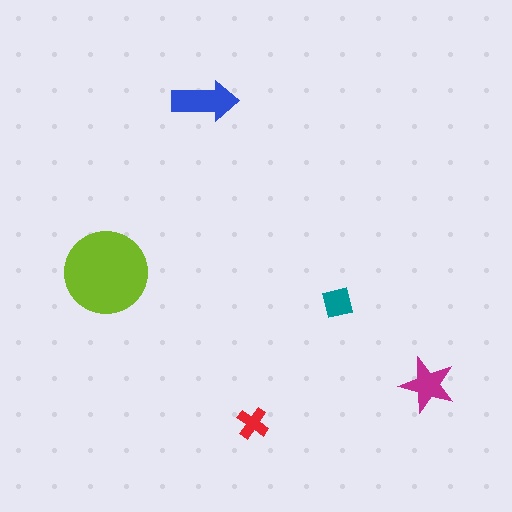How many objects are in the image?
There are 5 objects in the image.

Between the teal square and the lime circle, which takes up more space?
The lime circle.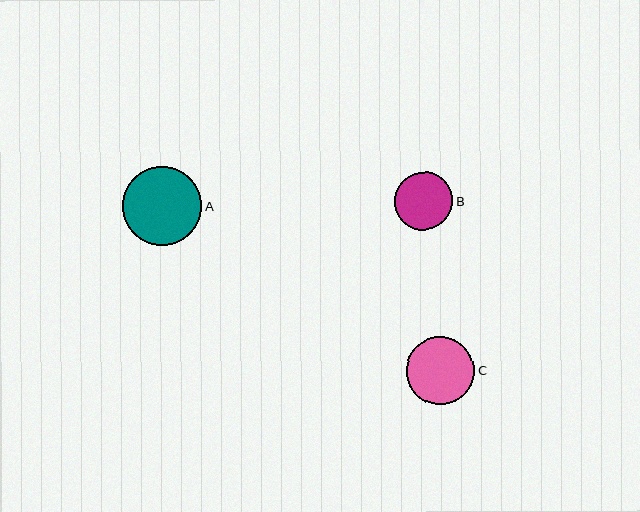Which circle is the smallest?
Circle B is the smallest with a size of approximately 58 pixels.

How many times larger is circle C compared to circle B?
Circle C is approximately 1.2 times the size of circle B.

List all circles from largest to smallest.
From largest to smallest: A, C, B.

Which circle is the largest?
Circle A is the largest with a size of approximately 80 pixels.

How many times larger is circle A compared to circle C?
Circle A is approximately 1.2 times the size of circle C.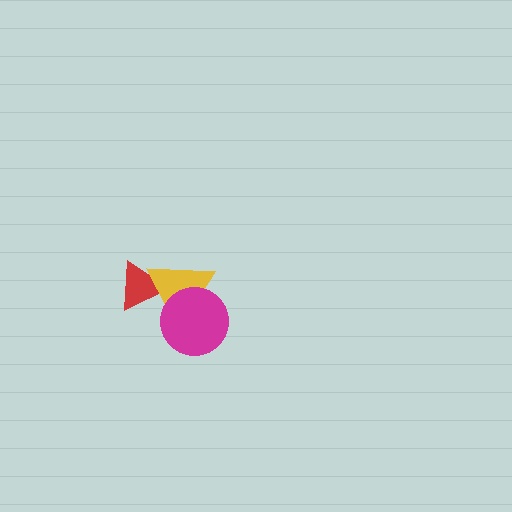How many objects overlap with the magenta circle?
1 object overlaps with the magenta circle.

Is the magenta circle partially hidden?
No, no other shape covers it.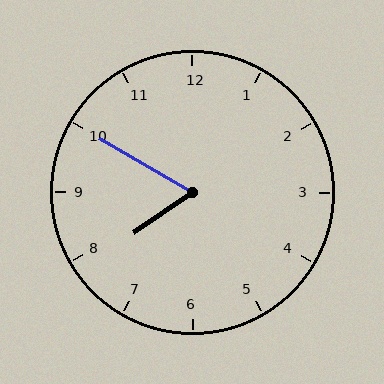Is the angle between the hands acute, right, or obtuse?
It is acute.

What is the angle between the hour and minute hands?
Approximately 65 degrees.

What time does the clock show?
7:50.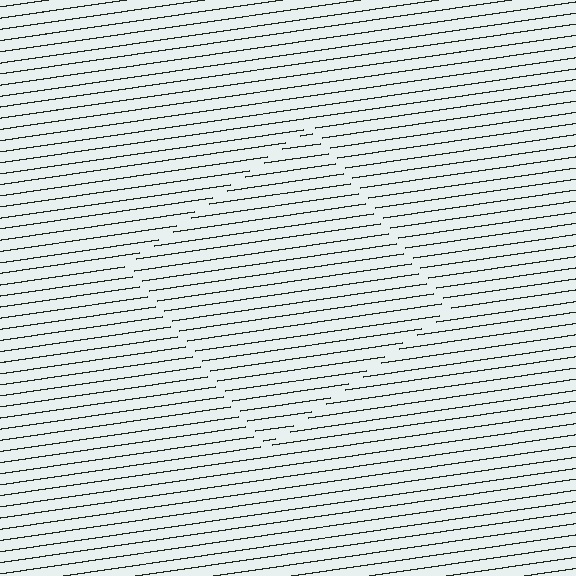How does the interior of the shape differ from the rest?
The interior of the shape contains the same grating, shifted by half a period — the contour is defined by the phase discontinuity where line-ends from the inner and outer gratings abut.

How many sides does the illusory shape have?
4 sides — the line-ends trace a square.